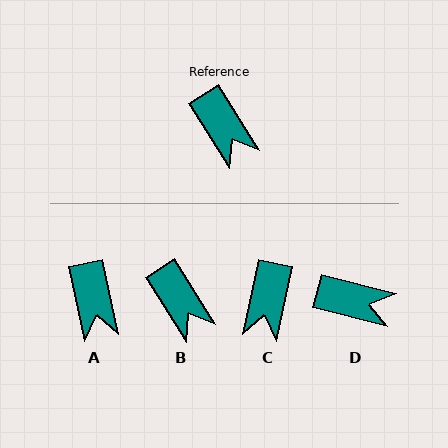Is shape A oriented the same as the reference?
No, it is off by about 20 degrees.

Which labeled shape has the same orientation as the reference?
B.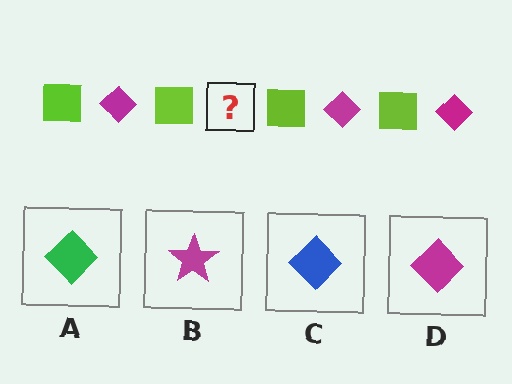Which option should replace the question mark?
Option D.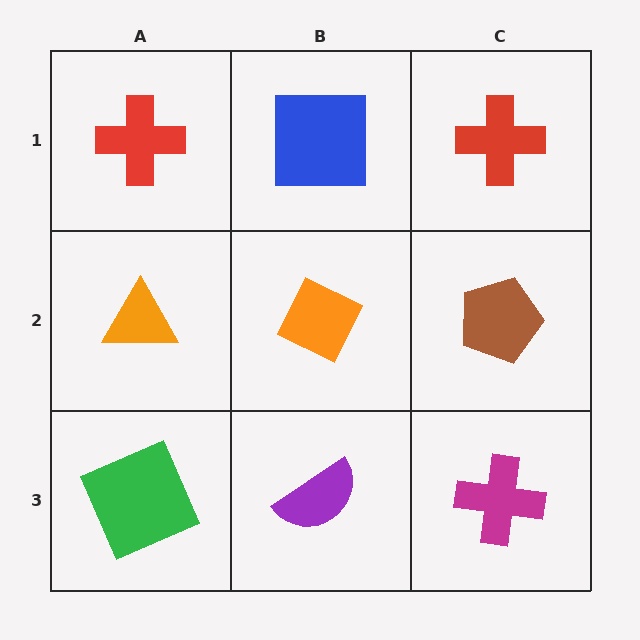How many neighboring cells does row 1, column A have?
2.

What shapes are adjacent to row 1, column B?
An orange diamond (row 2, column B), a red cross (row 1, column A), a red cross (row 1, column C).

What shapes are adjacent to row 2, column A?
A red cross (row 1, column A), a green square (row 3, column A), an orange diamond (row 2, column B).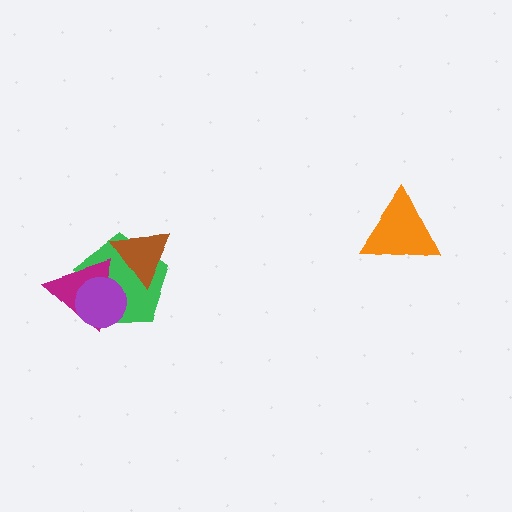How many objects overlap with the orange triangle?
0 objects overlap with the orange triangle.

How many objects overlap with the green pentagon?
3 objects overlap with the green pentagon.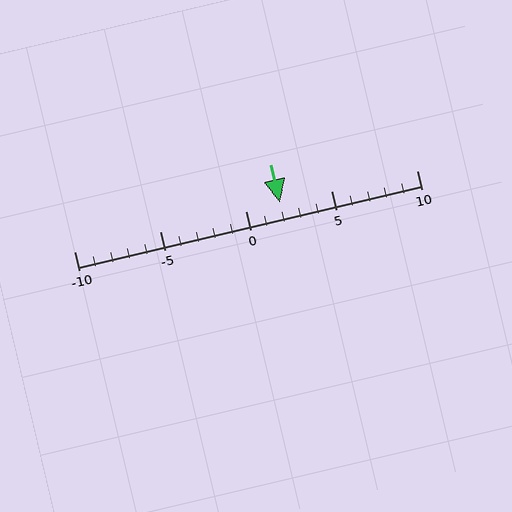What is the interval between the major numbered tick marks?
The major tick marks are spaced 5 units apart.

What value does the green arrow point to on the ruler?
The green arrow points to approximately 2.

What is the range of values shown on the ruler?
The ruler shows values from -10 to 10.